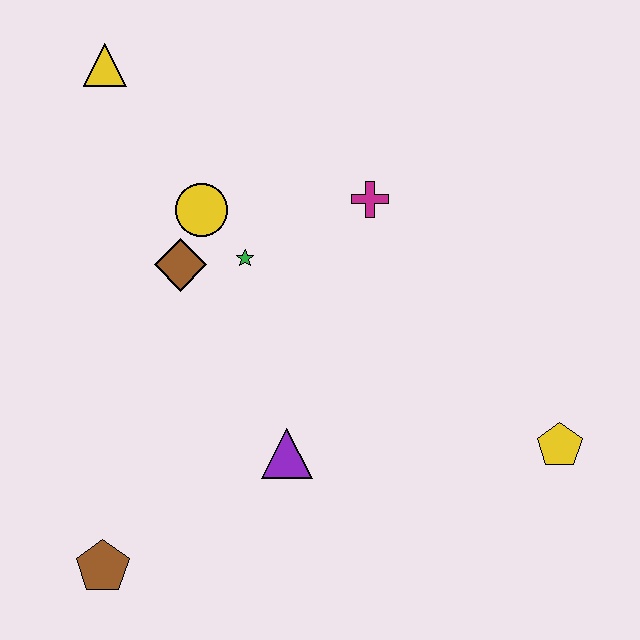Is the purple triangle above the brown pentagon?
Yes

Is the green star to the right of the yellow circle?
Yes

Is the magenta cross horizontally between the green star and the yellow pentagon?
Yes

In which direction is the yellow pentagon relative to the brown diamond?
The yellow pentagon is to the right of the brown diamond.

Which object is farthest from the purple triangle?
The yellow triangle is farthest from the purple triangle.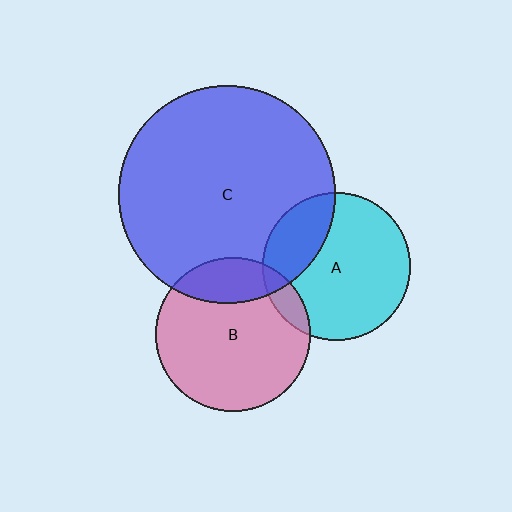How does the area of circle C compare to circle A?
Approximately 2.1 times.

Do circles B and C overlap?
Yes.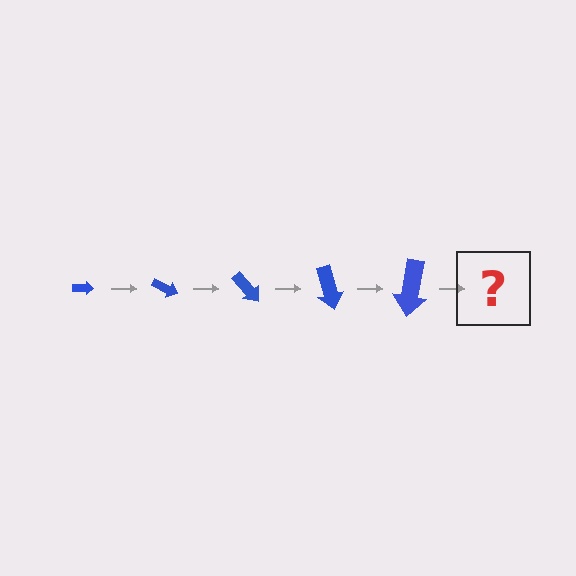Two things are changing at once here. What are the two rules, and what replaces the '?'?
The two rules are that the arrow grows larger each step and it rotates 25 degrees each step. The '?' should be an arrow, larger than the previous one and rotated 125 degrees from the start.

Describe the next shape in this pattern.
It should be an arrow, larger than the previous one and rotated 125 degrees from the start.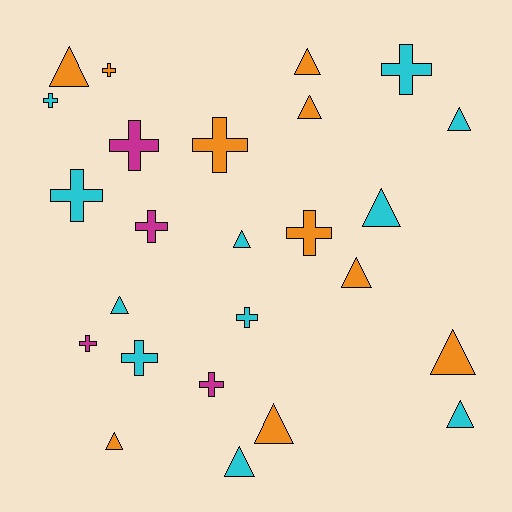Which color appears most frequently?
Cyan, with 11 objects.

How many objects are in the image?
There are 25 objects.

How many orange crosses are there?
There are 3 orange crosses.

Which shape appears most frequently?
Triangle, with 13 objects.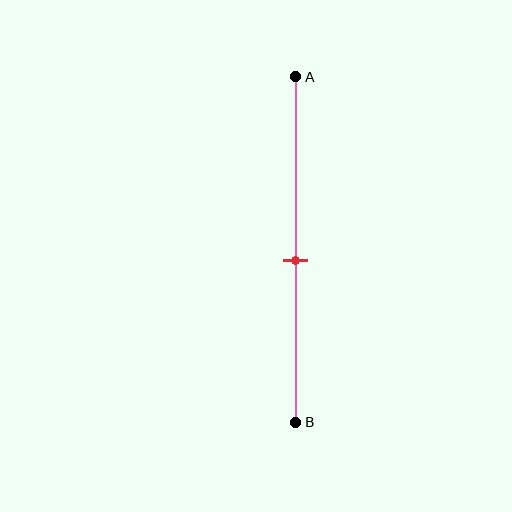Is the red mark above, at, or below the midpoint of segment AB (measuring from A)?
The red mark is below the midpoint of segment AB.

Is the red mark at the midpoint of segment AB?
No, the mark is at about 55% from A, not at the 50% midpoint.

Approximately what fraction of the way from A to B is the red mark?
The red mark is approximately 55% of the way from A to B.